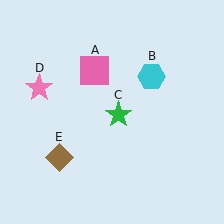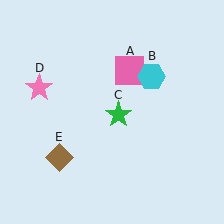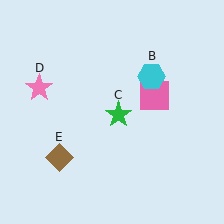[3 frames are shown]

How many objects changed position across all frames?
1 object changed position: pink square (object A).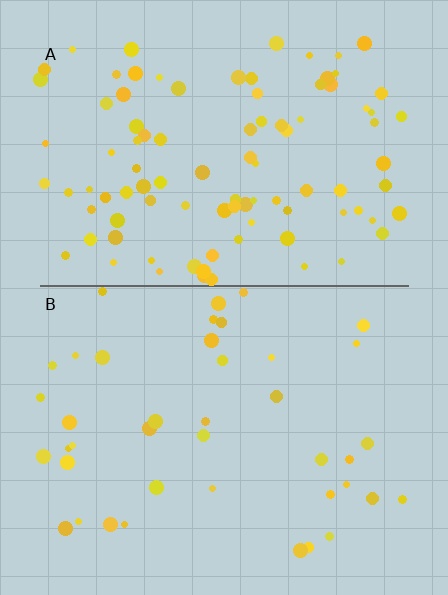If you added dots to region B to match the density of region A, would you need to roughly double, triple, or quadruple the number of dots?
Approximately double.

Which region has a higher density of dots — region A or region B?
A (the top).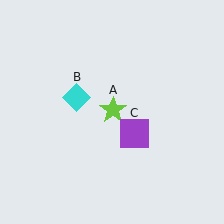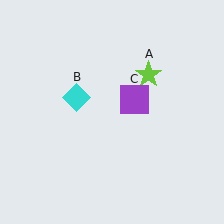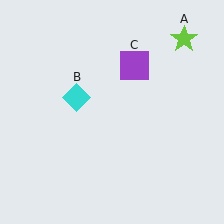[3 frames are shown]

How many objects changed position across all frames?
2 objects changed position: lime star (object A), purple square (object C).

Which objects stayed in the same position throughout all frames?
Cyan diamond (object B) remained stationary.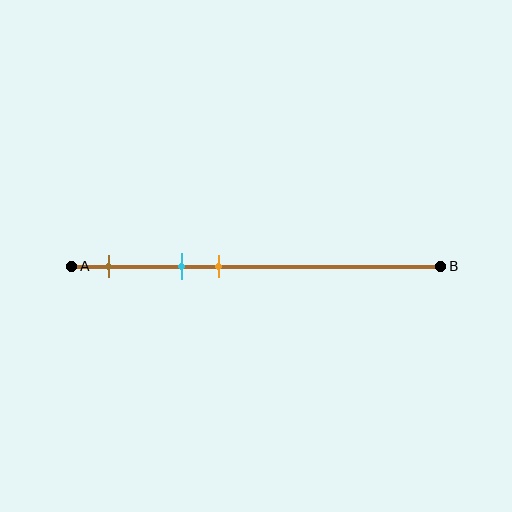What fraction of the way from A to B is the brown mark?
The brown mark is approximately 10% (0.1) of the way from A to B.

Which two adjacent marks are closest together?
The cyan and orange marks are the closest adjacent pair.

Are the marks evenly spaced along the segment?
Yes, the marks are approximately evenly spaced.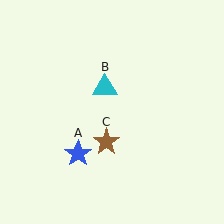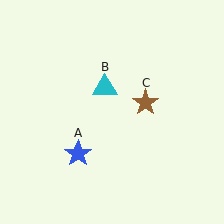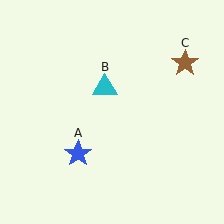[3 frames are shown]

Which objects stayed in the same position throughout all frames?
Blue star (object A) and cyan triangle (object B) remained stationary.